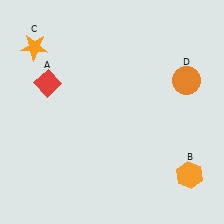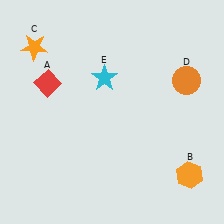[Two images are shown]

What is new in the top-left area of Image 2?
A cyan star (E) was added in the top-left area of Image 2.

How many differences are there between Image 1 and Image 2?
There is 1 difference between the two images.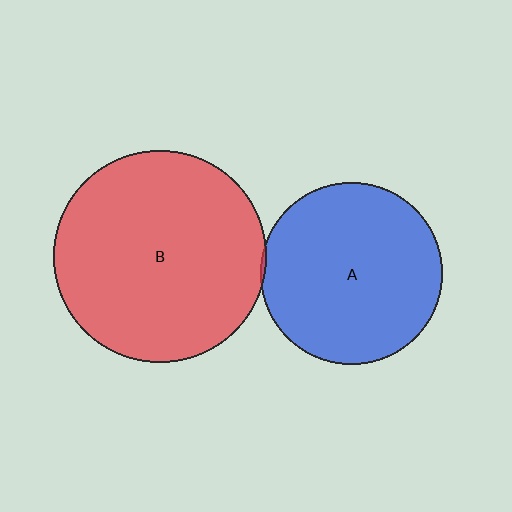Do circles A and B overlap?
Yes.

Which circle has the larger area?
Circle B (red).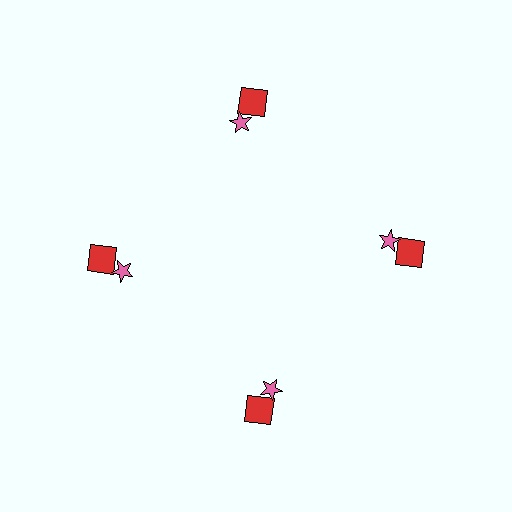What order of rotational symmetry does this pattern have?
This pattern has 4-fold rotational symmetry.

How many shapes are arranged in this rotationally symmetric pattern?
There are 8 shapes, arranged in 4 groups of 2.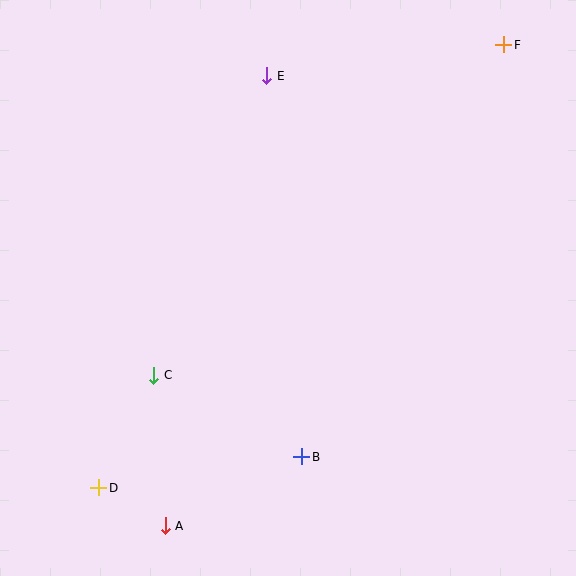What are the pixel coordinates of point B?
Point B is at (302, 457).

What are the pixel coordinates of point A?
Point A is at (165, 526).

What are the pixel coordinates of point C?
Point C is at (154, 375).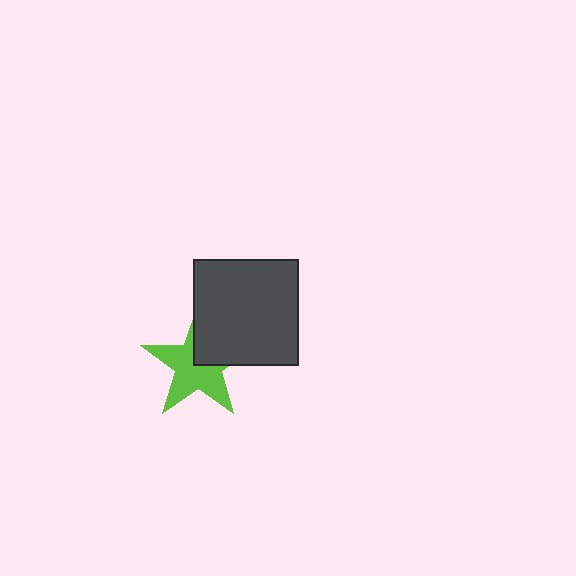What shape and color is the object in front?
The object in front is a dark gray square.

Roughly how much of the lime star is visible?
Most of it is visible (roughly 66%).